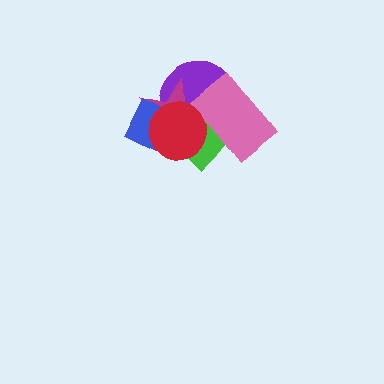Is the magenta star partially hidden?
Yes, it is partially covered by another shape.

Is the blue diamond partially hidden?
Yes, it is partially covered by another shape.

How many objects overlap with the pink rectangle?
4 objects overlap with the pink rectangle.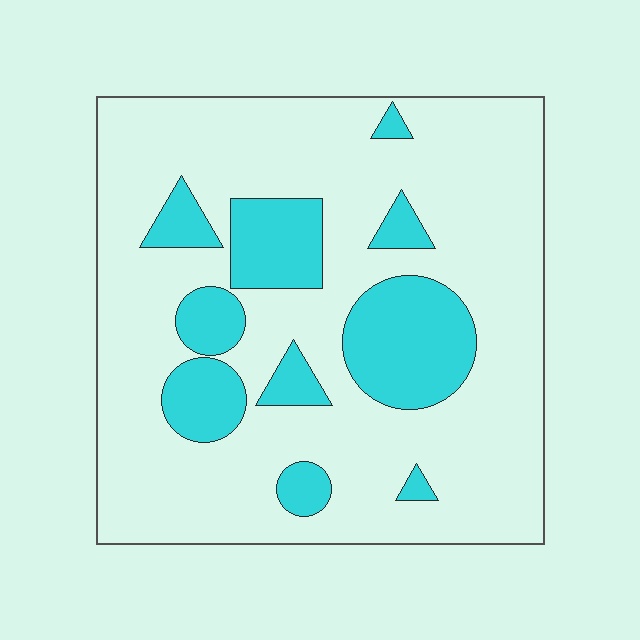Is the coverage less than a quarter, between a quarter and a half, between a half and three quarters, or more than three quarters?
Less than a quarter.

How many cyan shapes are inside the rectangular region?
10.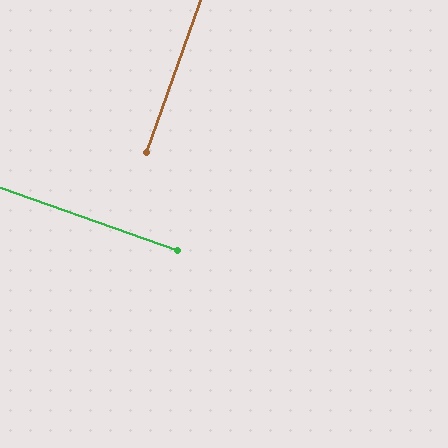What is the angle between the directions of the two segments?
Approximately 90 degrees.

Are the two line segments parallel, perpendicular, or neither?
Perpendicular — they meet at approximately 90°.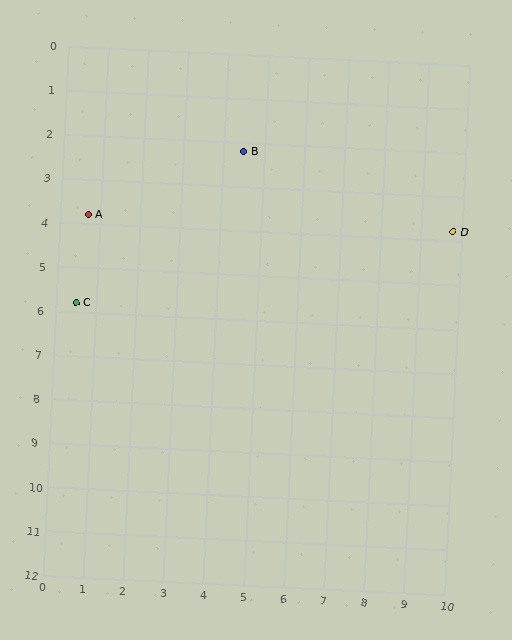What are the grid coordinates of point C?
Point C is at approximately (0.5, 5.8).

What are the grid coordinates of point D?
Point D is at approximately (9.8, 3.8).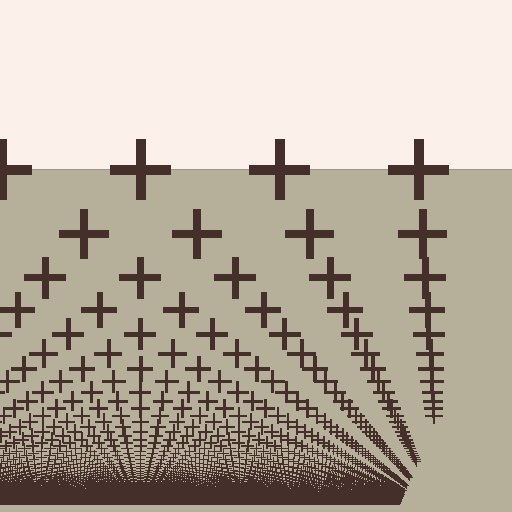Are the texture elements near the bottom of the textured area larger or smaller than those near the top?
Smaller. The gradient is inverted — elements near the bottom are smaller and denser.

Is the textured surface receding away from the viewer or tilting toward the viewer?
The surface appears to tilt toward the viewer. Texture elements get larger and sparser toward the top.